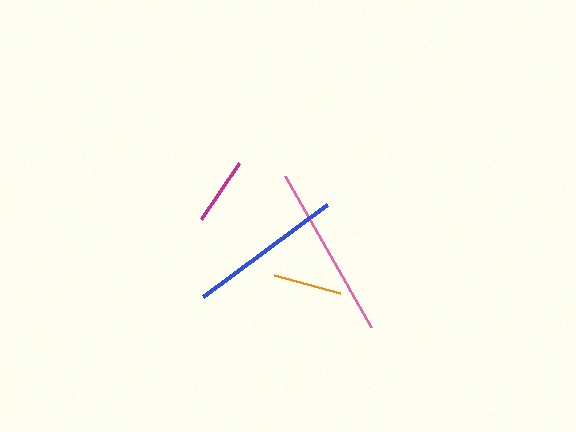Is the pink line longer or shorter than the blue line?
The pink line is longer than the blue line.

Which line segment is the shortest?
The magenta line is the shortest at approximately 68 pixels.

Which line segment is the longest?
The pink line is the longest at approximately 174 pixels.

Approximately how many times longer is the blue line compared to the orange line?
The blue line is approximately 2.3 times the length of the orange line.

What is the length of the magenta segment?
The magenta segment is approximately 68 pixels long.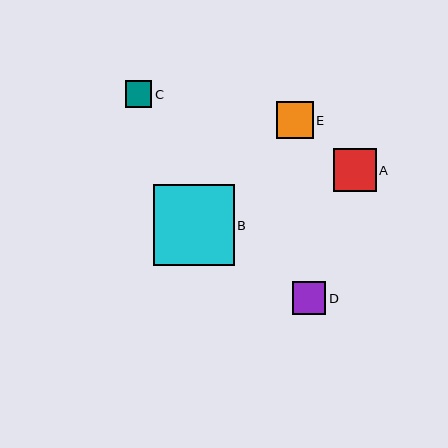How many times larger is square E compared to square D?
Square E is approximately 1.1 times the size of square D.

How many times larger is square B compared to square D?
Square B is approximately 2.4 times the size of square D.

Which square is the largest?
Square B is the largest with a size of approximately 81 pixels.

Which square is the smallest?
Square C is the smallest with a size of approximately 26 pixels.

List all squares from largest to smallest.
From largest to smallest: B, A, E, D, C.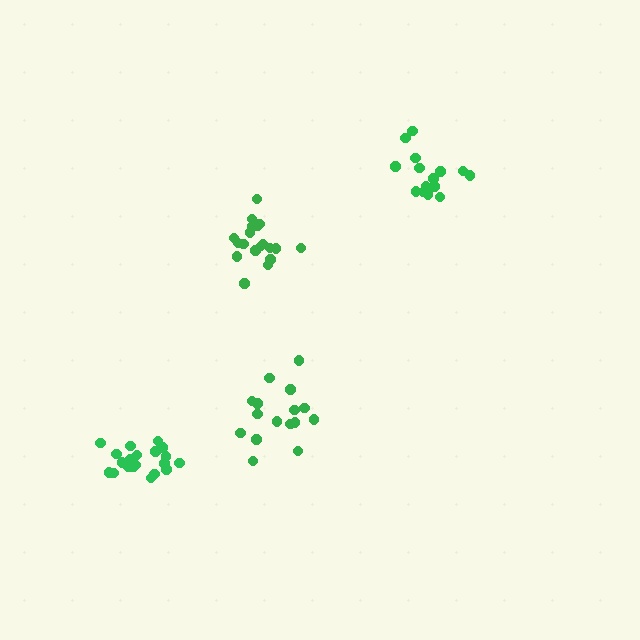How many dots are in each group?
Group 1: 19 dots, Group 2: 20 dots, Group 3: 16 dots, Group 4: 16 dots (71 total).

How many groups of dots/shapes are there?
There are 4 groups.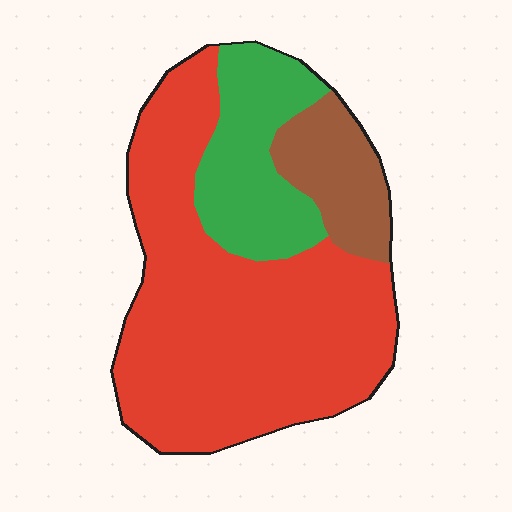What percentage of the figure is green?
Green takes up less than a quarter of the figure.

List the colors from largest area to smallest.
From largest to smallest: red, green, brown.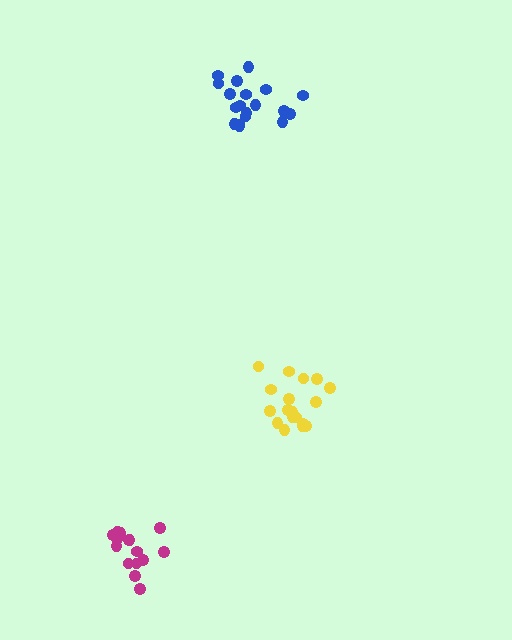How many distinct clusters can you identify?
There are 3 distinct clusters.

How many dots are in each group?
Group 1: 15 dots, Group 2: 18 dots, Group 3: 19 dots (52 total).